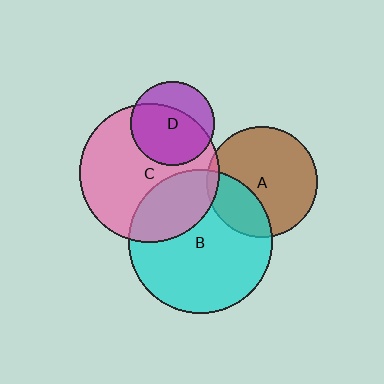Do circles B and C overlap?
Yes.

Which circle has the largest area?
Circle B (cyan).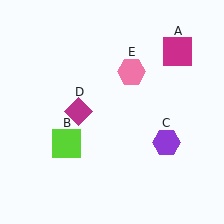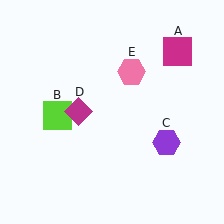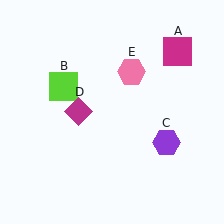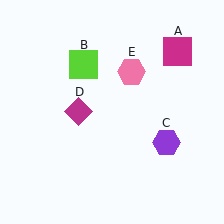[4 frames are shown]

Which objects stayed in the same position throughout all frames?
Magenta square (object A) and purple hexagon (object C) and magenta diamond (object D) and pink hexagon (object E) remained stationary.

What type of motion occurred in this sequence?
The lime square (object B) rotated clockwise around the center of the scene.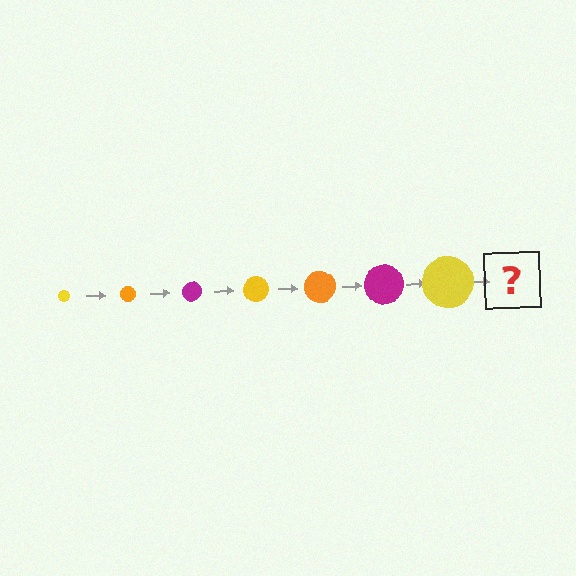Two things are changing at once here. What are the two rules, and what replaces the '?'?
The two rules are that the circle grows larger each step and the color cycles through yellow, orange, and magenta. The '?' should be an orange circle, larger than the previous one.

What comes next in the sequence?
The next element should be an orange circle, larger than the previous one.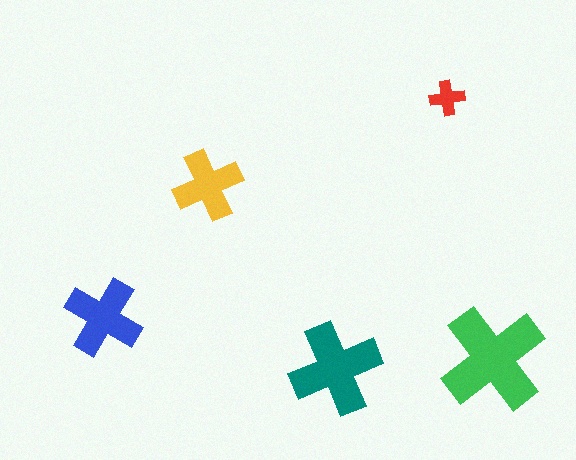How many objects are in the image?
There are 5 objects in the image.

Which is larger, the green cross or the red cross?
The green one.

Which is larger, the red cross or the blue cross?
The blue one.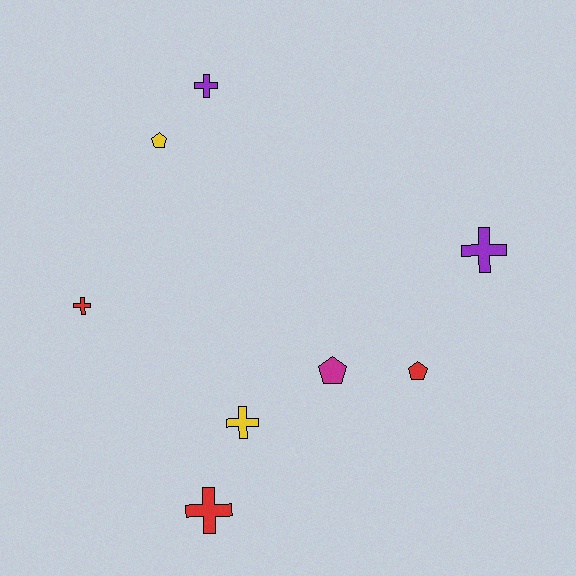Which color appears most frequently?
Red, with 3 objects.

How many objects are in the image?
There are 8 objects.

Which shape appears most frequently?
Cross, with 5 objects.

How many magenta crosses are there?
There are no magenta crosses.